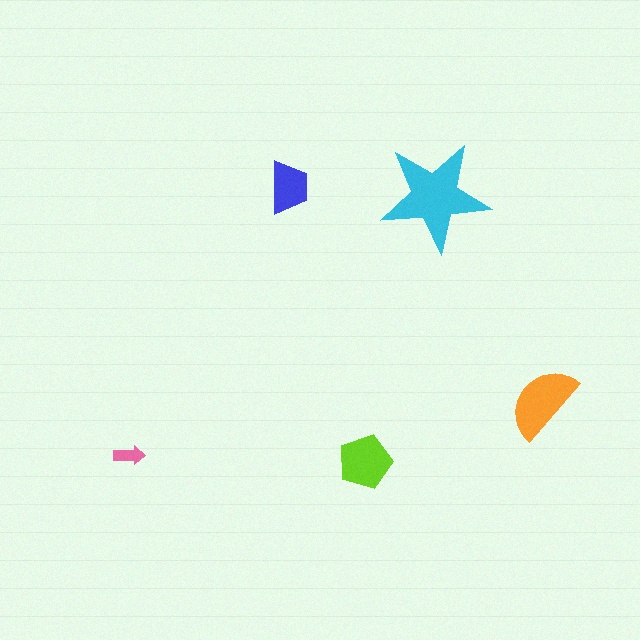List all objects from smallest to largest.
The pink arrow, the blue trapezoid, the lime pentagon, the orange semicircle, the cyan star.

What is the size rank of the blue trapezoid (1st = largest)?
4th.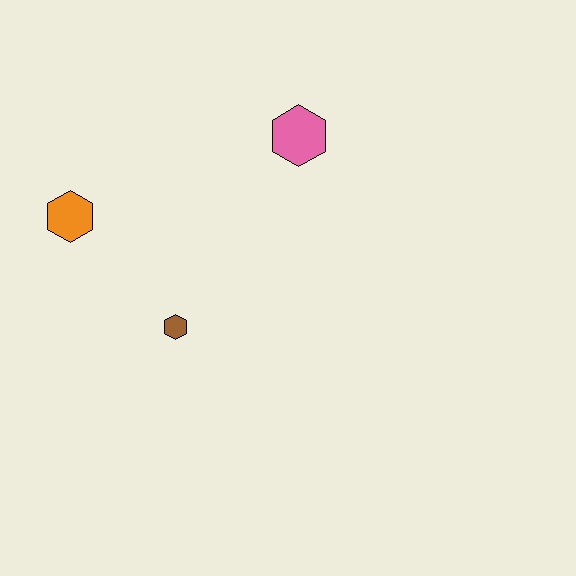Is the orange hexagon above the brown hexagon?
Yes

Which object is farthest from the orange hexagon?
The pink hexagon is farthest from the orange hexagon.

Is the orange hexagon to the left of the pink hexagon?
Yes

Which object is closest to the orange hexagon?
The brown hexagon is closest to the orange hexagon.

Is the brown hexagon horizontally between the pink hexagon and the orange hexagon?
Yes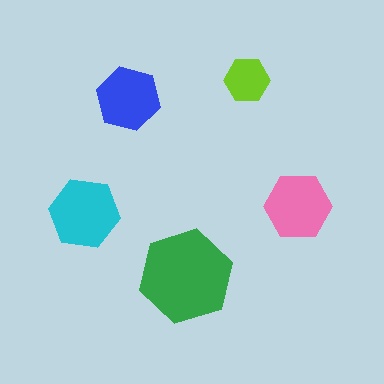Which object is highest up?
The lime hexagon is topmost.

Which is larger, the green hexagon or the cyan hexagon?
The green one.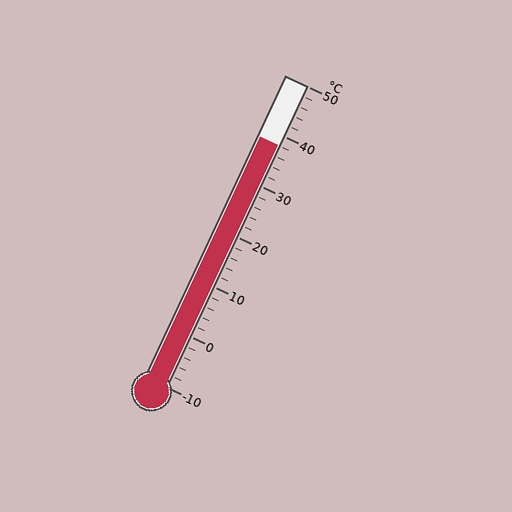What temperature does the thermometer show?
The thermometer shows approximately 38°C.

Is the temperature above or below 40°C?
The temperature is below 40°C.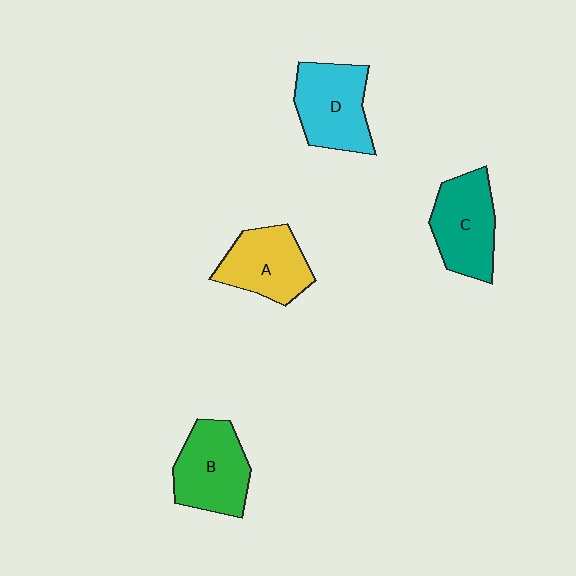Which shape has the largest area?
Shape B (green).